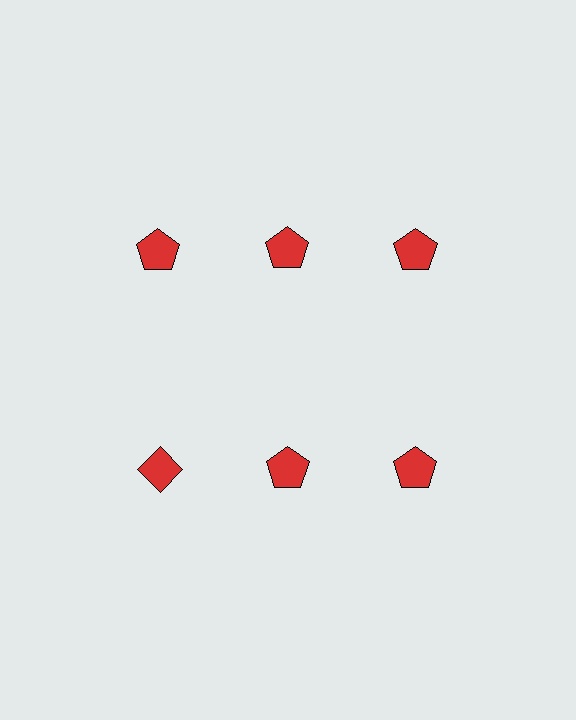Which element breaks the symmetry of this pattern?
The red diamond in the second row, leftmost column breaks the symmetry. All other shapes are red pentagons.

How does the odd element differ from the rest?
It has a different shape: diamond instead of pentagon.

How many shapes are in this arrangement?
There are 6 shapes arranged in a grid pattern.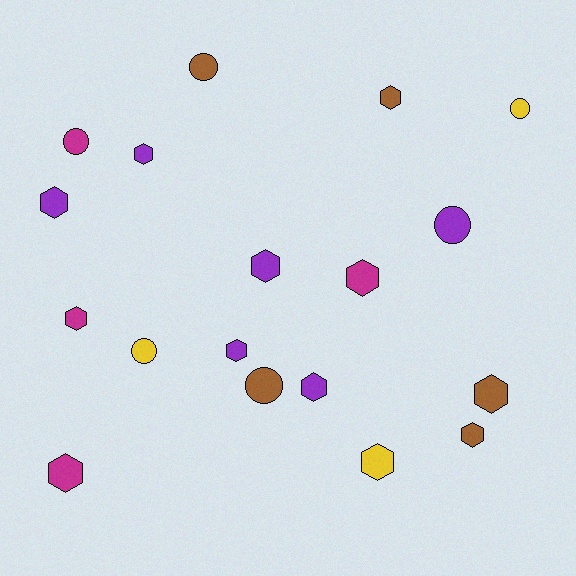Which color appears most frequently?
Purple, with 6 objects.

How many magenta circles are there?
There is 1 magenta circle.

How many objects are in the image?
There are 18 objects.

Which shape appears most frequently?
Hexagon, with 12 objects.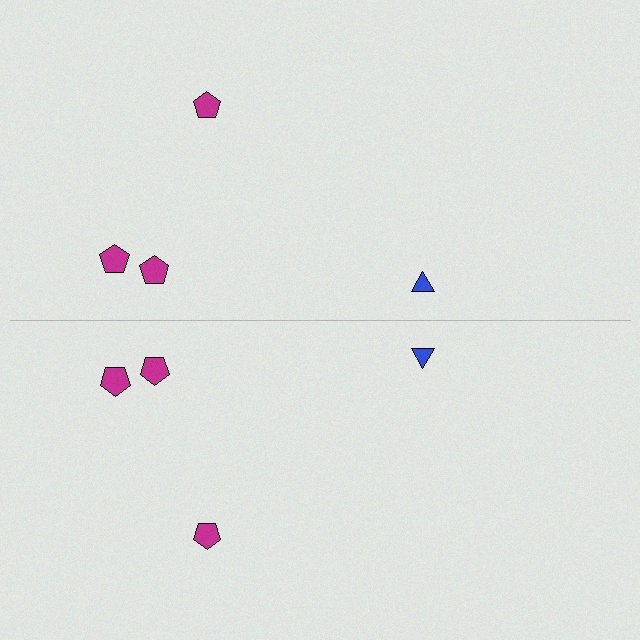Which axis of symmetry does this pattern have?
The pattern has a horizontal axis of symmetry running through the center of the image.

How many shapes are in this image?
There are 8 shapes in this image.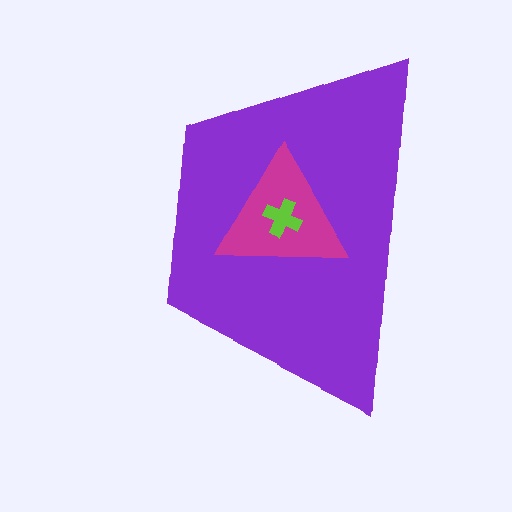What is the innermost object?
The lime cross.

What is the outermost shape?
The purple trapezoid.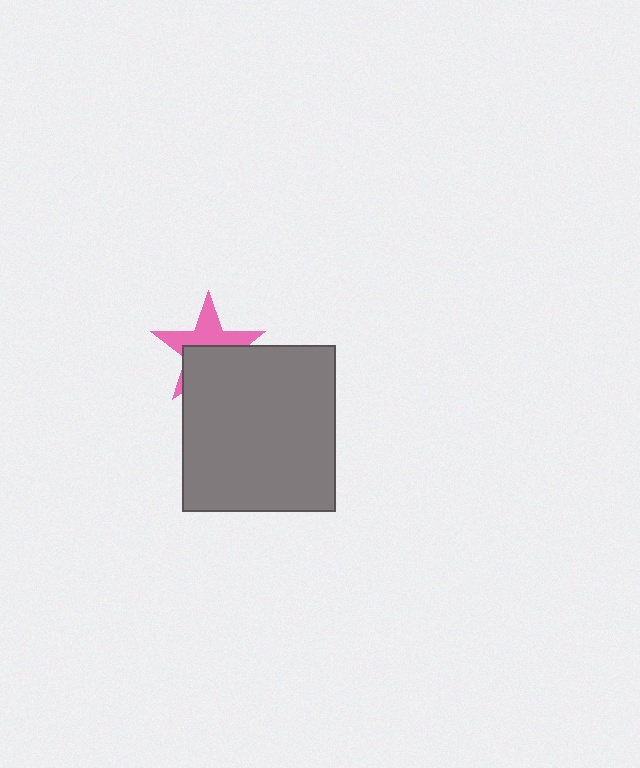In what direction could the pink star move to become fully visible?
The pink star could move up. That would shift it out from behind the gray rectangle entirely.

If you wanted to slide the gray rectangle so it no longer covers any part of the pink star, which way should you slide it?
Slide it down — that is the most direct way to separate the two shapes.